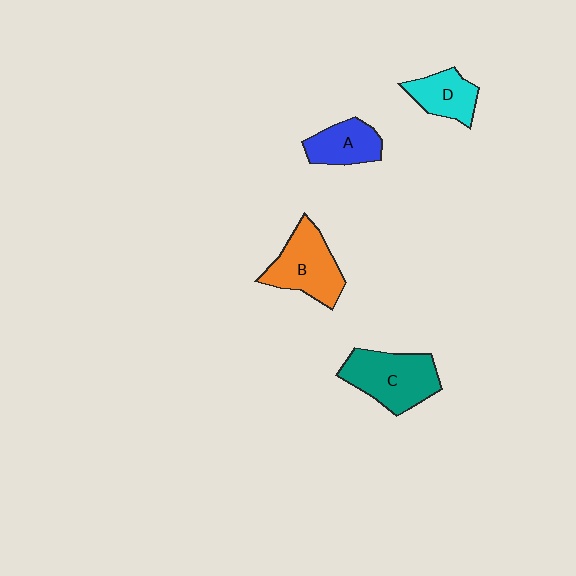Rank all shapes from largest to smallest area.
From largest to smallest: C (teal), B (orange), A (blue), D (cyan).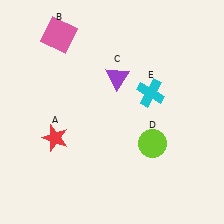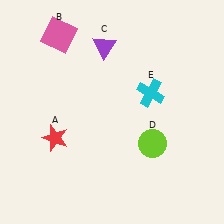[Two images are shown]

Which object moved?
The purple triangle (C) moved up.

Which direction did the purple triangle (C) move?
The purple triangle (C) moved up.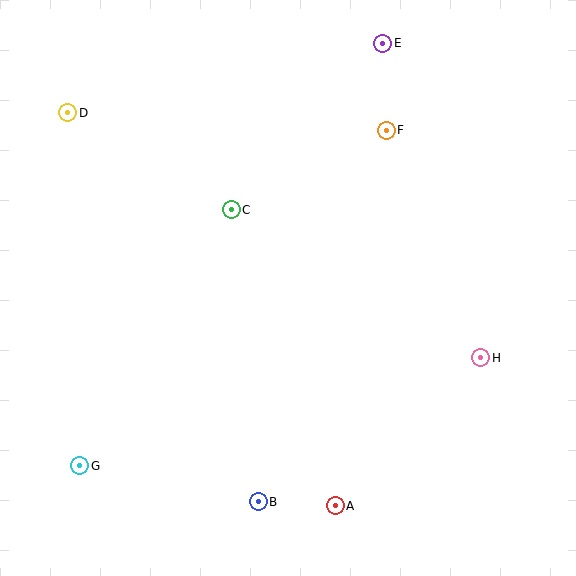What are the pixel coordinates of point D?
Point D is at (68, 113).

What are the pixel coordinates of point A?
Point A is at (335, 506).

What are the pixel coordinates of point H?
Point H is at (481, 358).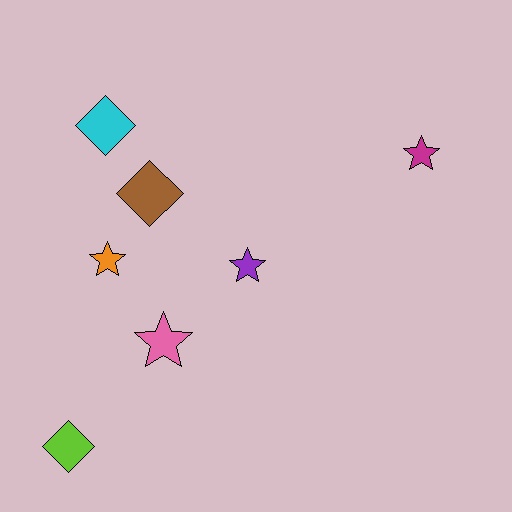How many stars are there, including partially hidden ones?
There are 4 stars.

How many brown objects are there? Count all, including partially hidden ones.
There is 1 brown object.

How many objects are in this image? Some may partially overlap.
There are 7 objects.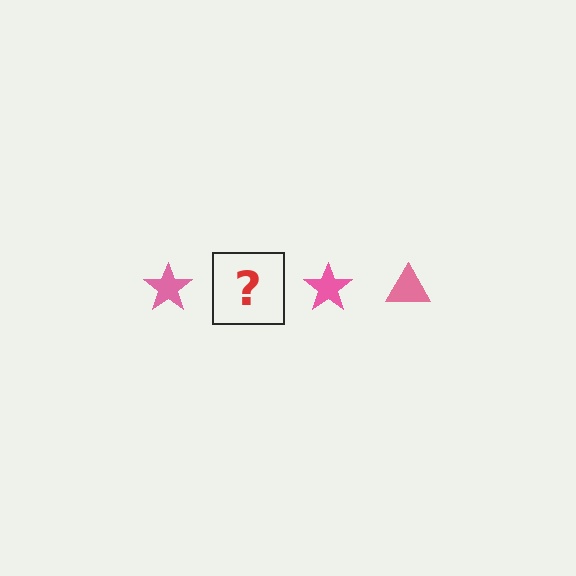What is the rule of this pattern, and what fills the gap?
The rule is that the pattern cycles through star, triangle shapes in pink. The gap should be filled with a pink triangle.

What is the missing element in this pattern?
The missing element is a pink triangle.